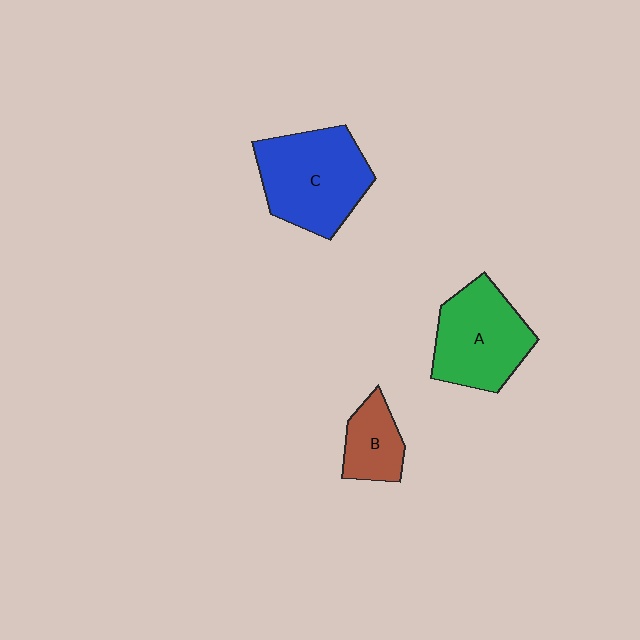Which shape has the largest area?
Shape C (blue).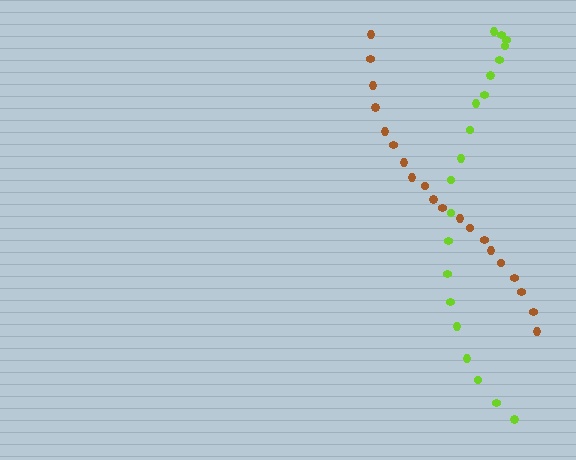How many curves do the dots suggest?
There are 2 distinct paths.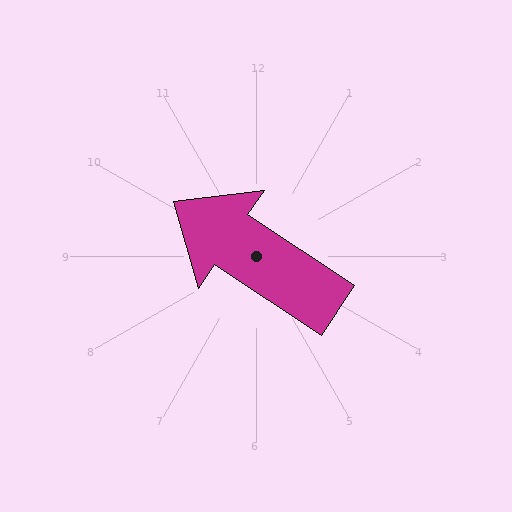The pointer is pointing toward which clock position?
Roughly 10 o'clock.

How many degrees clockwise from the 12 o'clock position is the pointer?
Approximately 304 degrees.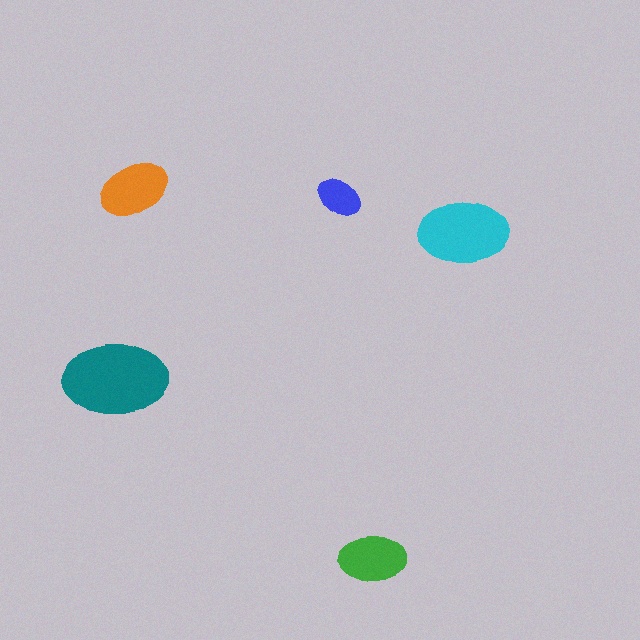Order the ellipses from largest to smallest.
the teal one, the cyan one, the orange one, the green one, the blue one.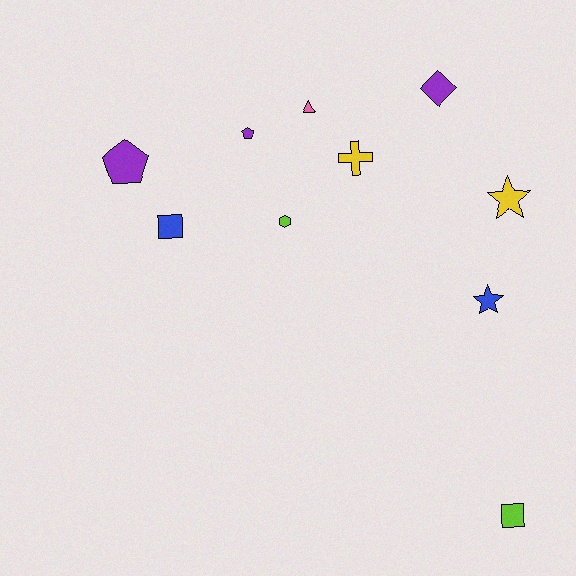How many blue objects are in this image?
There are 2 blue objects.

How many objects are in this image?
There are 10 objects.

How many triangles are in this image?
There is 1 triangle.